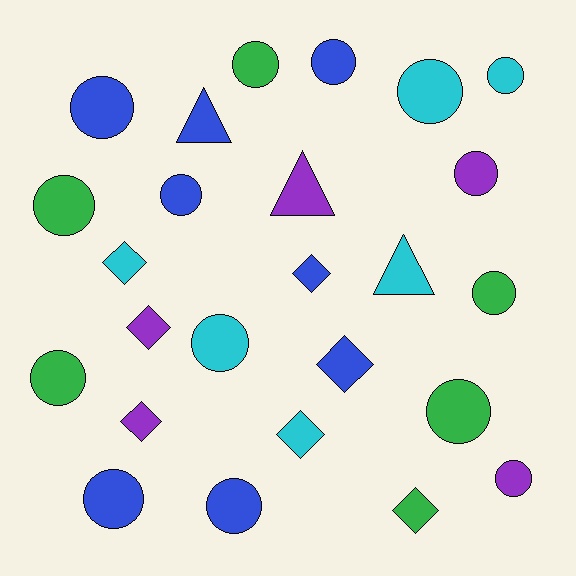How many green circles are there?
There are 5 green circles.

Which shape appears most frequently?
Circle, with 15 objects.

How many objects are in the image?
There are 25 objects.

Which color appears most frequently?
Blue, with 8 objects.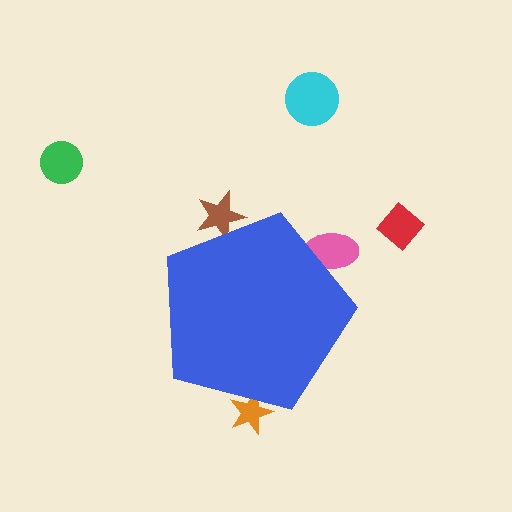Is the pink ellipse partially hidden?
Yes, the pink ellipse is partially hidden behind the blue pentagon.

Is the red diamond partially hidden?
No, the red diamond is fully visible.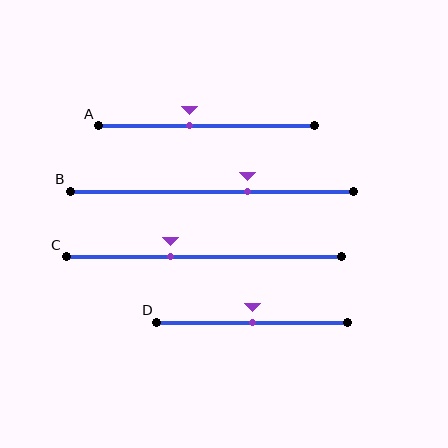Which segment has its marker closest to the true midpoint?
Segment D has its marker closest to the true midpoint.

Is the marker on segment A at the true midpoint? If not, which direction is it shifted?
No, the marker on segment A is shifted to the left by about 8% of the segment length.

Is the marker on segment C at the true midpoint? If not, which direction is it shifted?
No, the marker on segment C is shifted to the left by about 12% of the segment length.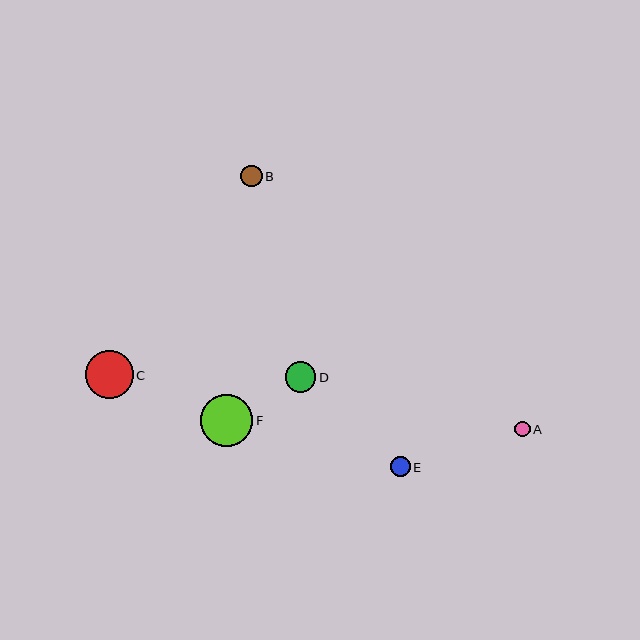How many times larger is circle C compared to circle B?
Circle C is approximately 2.3 times the size of circle B.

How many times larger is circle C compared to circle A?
Circle C is approximately 3.1 times the size of circle A.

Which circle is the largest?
Circle F is the largest with a size of approximately 52 pixels.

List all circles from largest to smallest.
From largest to smallest: F, C, D, B, E, A.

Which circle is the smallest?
Circle A is the smallest with a size of approximately 16 pixels.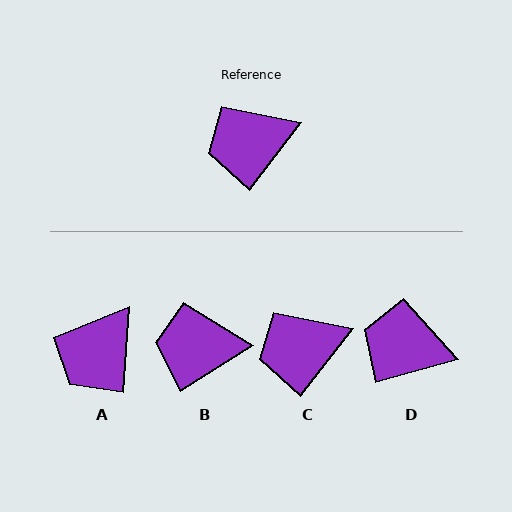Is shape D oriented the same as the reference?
No, it is off by about 37 degrees.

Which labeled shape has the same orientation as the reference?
C.